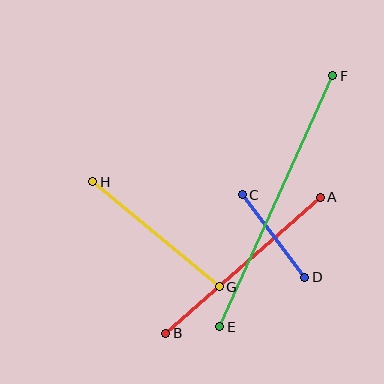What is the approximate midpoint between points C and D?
The midpoint is at approximately (273, 236) pixels.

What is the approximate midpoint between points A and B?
The midpoint is at approximately (243, 265) pixels.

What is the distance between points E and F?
The distance is approximately 275 pixels.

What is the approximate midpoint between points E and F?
The midpoint is at approximately (276, 201) pixels.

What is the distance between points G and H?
The distance is approximately 165 pixels.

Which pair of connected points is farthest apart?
Points E and F are farthest apart.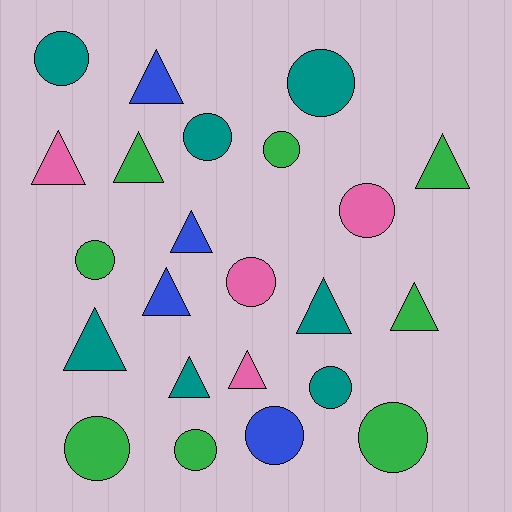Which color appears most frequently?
Green, with 8 objects.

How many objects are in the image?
There are 23 objects.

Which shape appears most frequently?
Circle, with 12 objects.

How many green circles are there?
There are 5 green circles.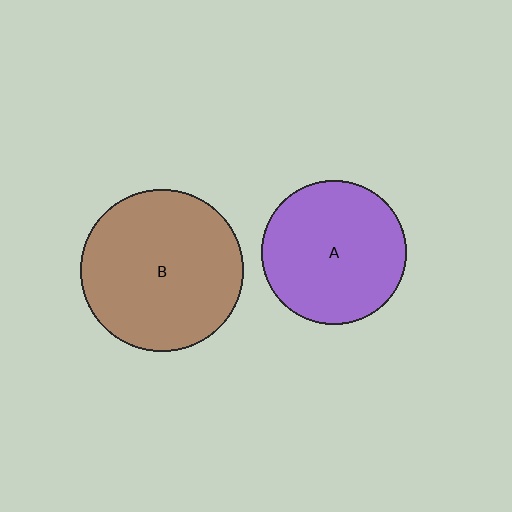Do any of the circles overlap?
No, none of the circles overlap.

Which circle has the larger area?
Circle B (brown).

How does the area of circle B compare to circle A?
Approximately 1.3 times.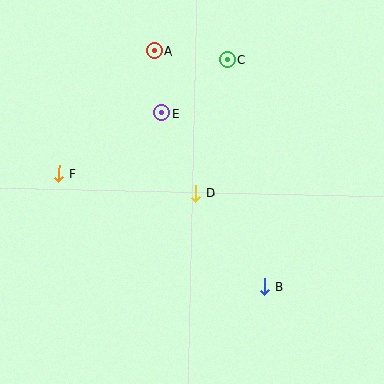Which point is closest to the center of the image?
Point D at (196, 193) is closest to the center.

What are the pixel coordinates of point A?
Point A is at (154, 51).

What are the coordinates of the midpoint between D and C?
The midpoint between D and C is at (211, 127).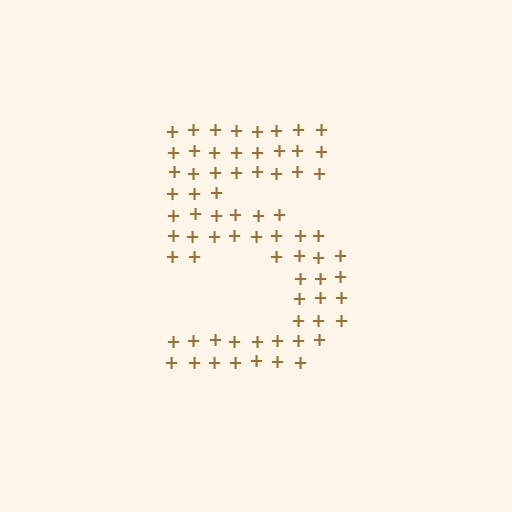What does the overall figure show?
The overall figure shows the digit 5.